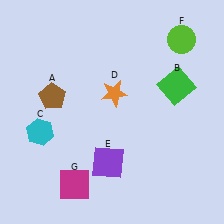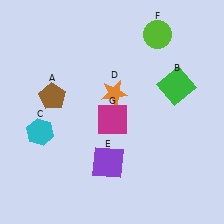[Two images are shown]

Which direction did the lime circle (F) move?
The lime circle (F) moved left.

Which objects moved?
The objects that moved are: the lime circle (F), the magenta square (G).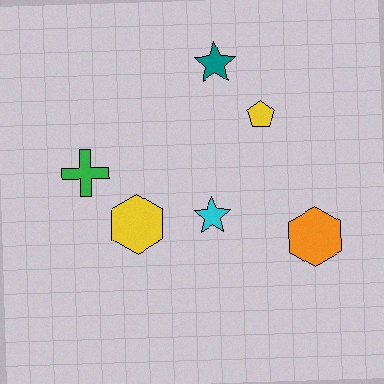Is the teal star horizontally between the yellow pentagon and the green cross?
Yes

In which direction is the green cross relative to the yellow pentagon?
The green cross is to the left of the yellow pentagon.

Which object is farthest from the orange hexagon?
The green cross is farthest from the orange hexagon.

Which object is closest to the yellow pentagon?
The teal star is closest to the yellow pentagon.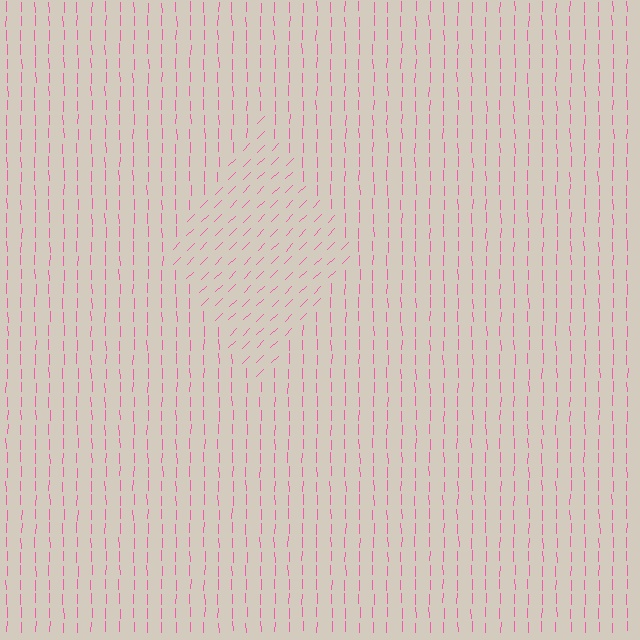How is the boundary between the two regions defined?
The boundary is defined purely by a change in line orientation (approximately 45 degrees difference). All lines are the same color and thickness.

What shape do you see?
I see a diamond.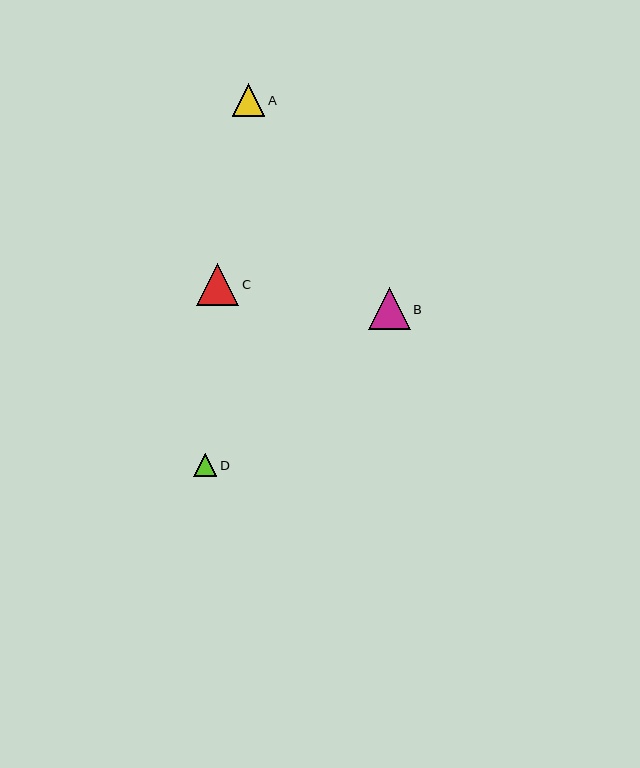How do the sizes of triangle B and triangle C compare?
Triangle B and triangle C are approximately the same size.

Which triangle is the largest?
Triangle B is the largest with a size of approximately 42 pixels.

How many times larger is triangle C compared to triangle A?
Triangle C is approximately 1.3 times the size of triangle A.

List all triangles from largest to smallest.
From largest to smallest: B, C, A, D.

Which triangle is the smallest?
Triangle D is the smallest with a size of approximately 24 pixels.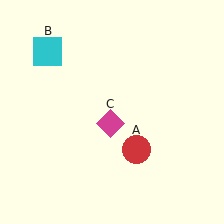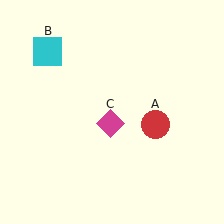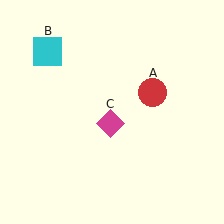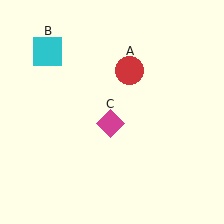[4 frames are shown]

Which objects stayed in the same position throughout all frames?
Cyan square (object B) and magenta diamond (object C) remained stationary.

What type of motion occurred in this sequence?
The red circle (object A) rotated counterclockwise around the center of the scene.